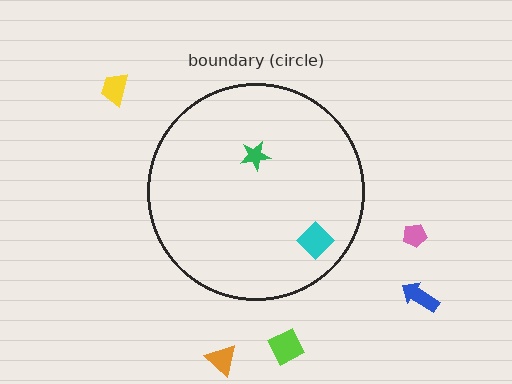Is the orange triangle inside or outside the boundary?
Outside.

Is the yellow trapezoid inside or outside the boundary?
Outside.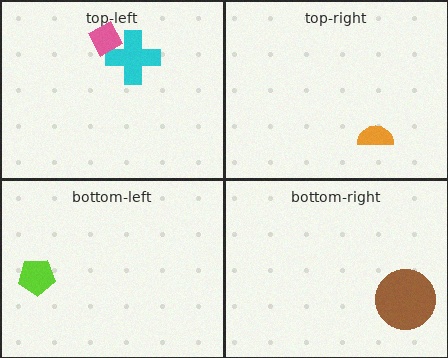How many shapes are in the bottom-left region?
1.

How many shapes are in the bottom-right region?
1.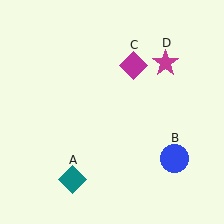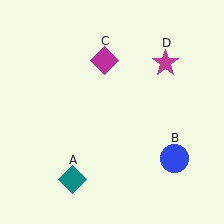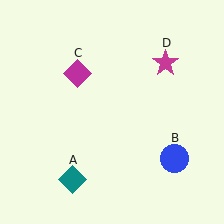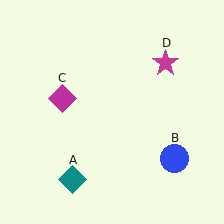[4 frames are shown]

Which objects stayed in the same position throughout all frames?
Teal diamond (object A) and blue circle (object B) and magenta star (object D) remained stationary.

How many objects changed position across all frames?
1 object changed position: magenta diamond (object C).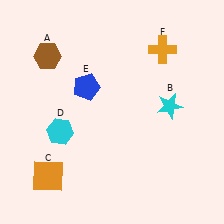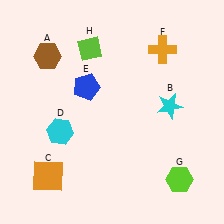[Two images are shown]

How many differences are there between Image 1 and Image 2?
There are 2 differences between the two images.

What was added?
A lime hexagon (G), a lime diamond (H) were added in Image 2.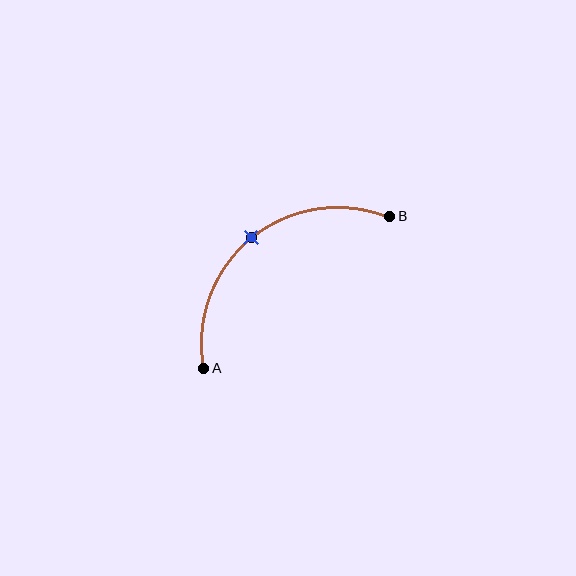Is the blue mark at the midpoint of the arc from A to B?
Yes. The blue mark lies on the arc at equal arc-length from both A and B — it is the arc midpoint.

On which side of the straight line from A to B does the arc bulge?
The arc bulges above and to the left of the straight line connecting A and B.